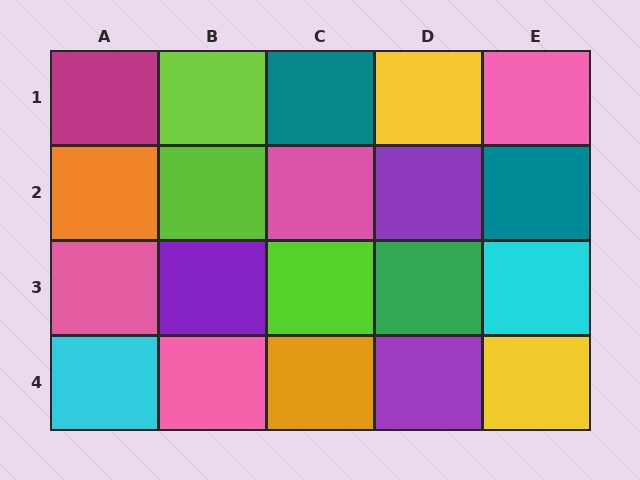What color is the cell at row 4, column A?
Cyan.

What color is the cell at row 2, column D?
Purple.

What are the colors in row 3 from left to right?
Pink, purple, lime, green, cyan.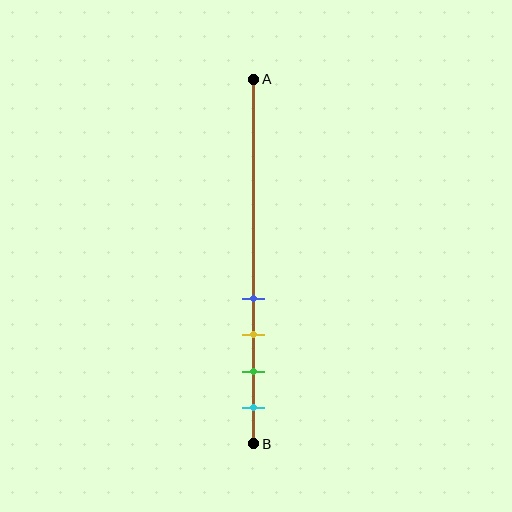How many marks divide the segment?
There are 4 marks dividing the segment.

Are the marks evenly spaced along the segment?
Yes, the marks are approximately evenly spaced.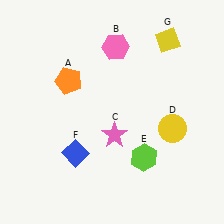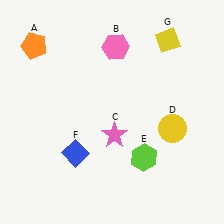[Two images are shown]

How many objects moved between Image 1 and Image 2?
1 object moved between the two images.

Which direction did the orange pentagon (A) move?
The orange pentagon (A) moved up.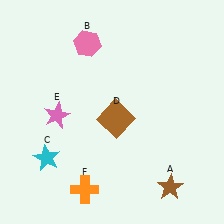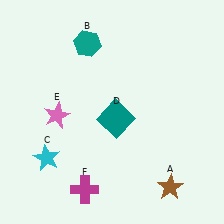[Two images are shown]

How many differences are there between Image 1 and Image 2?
There are 3 differences between the two images.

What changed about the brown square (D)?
In Image 1, D is brown. In Image 2, it changed to teal.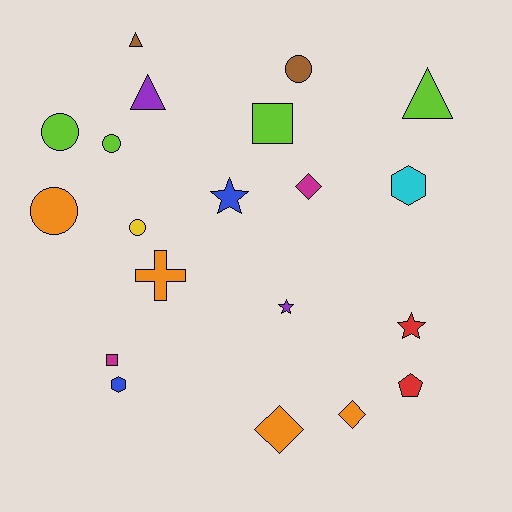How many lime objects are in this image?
There are 4 lime objects.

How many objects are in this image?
There are 20 objects.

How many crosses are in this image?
There is 1 cross.